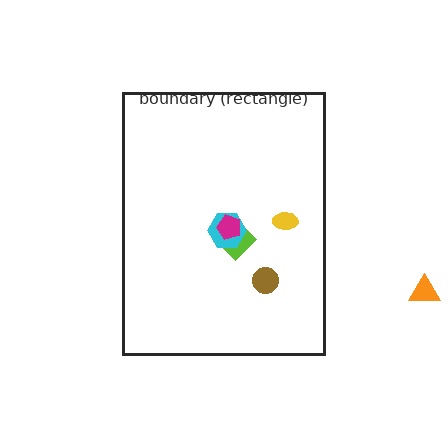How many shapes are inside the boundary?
5 inside, 1 outside.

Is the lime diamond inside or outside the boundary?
Inside.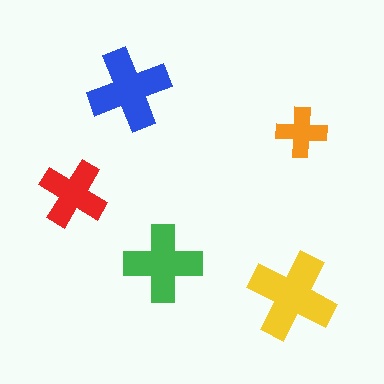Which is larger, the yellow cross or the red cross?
The yellow one.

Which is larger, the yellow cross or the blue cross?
The yellow one.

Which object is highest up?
The blue cross is topmost.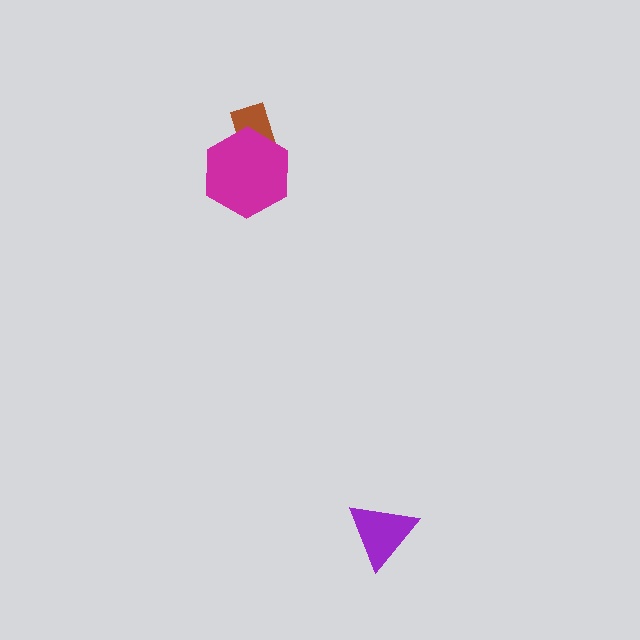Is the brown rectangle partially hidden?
Yes, it is partially covered by another shape.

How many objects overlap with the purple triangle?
0 objects overlap with the purple triangle.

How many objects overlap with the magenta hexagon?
1 object overlaps with the magenta hexagon.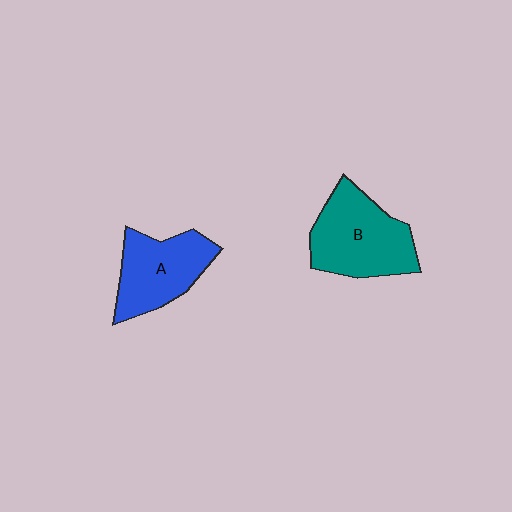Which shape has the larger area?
Shape B (teal).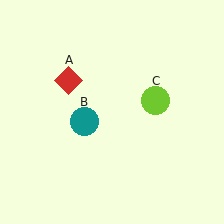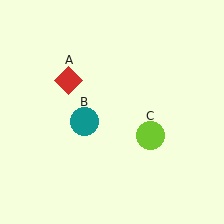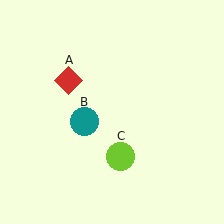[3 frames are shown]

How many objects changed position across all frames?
1 object changed position: lime circle (object C).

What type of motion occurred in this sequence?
The lime circle (object C) rotated clockwise around the center of the scene.